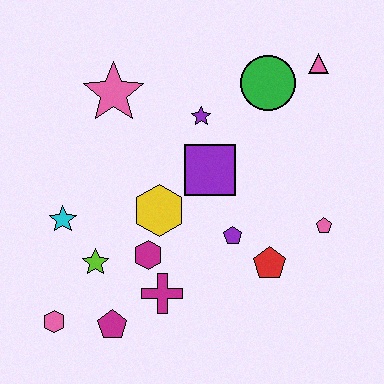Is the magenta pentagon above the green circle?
No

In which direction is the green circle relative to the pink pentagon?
The green circle is above the pink pentagon.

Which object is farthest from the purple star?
The pink hexagon is farthest from the purple star.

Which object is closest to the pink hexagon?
The magenta pentagon is closest to the pink hexagon.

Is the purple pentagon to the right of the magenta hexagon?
Yes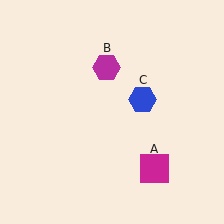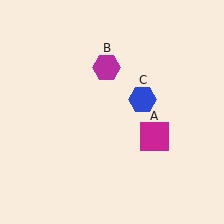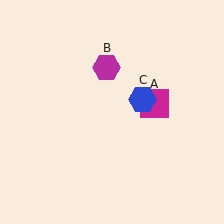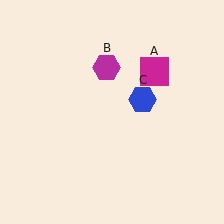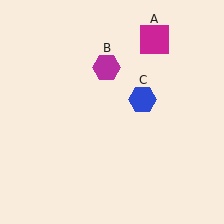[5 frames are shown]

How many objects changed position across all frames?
1 object changed position: magenta square (object A).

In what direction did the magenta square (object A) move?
The magenta square (object A) moved up.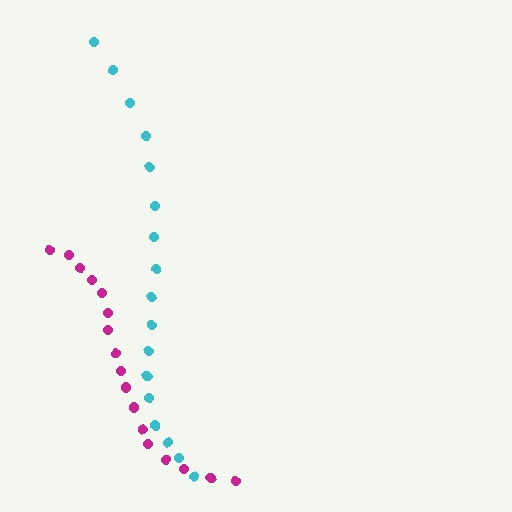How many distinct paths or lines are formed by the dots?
There are 2 distinct paths.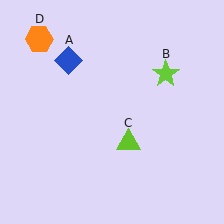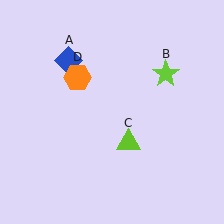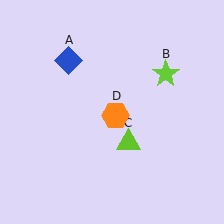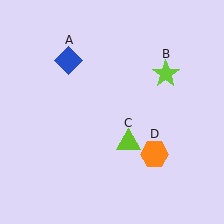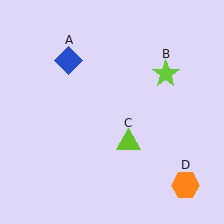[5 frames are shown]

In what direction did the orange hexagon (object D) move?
The orange hexagon (object D) moved down and to the right.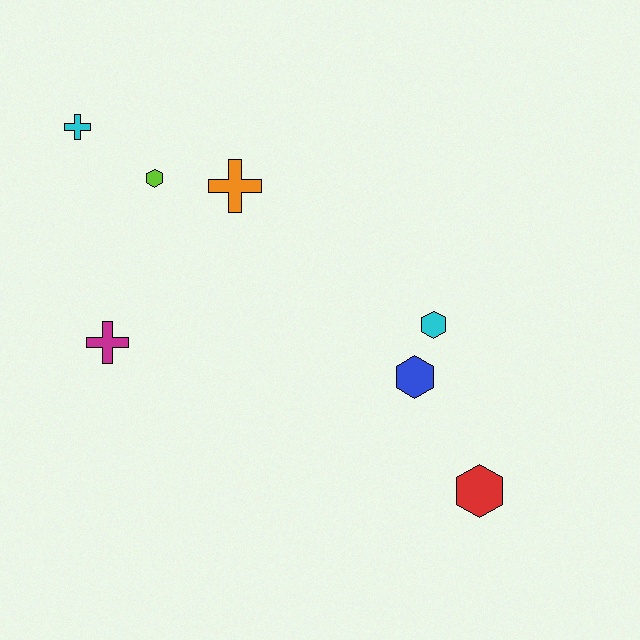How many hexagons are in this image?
There are 4 hexagons.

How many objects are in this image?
There are 7 objects.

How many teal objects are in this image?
There are no teal objects.